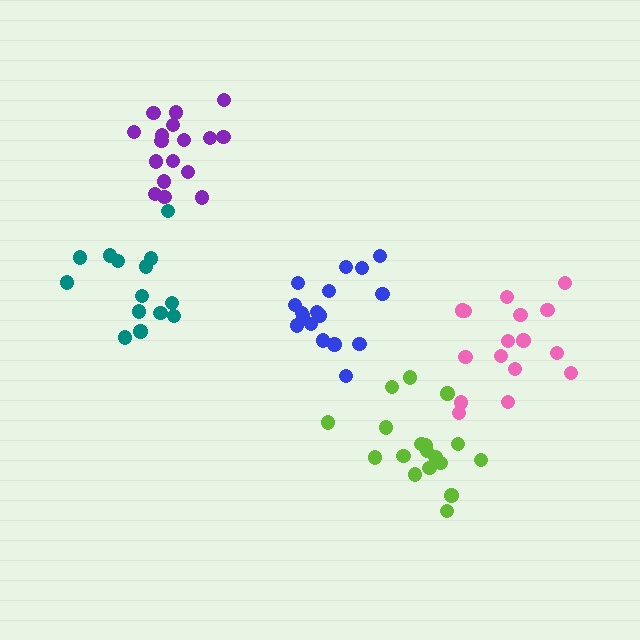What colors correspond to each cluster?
The clusters are colored: teal, purple, lime, pink, blue.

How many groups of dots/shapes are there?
There are 5 groups.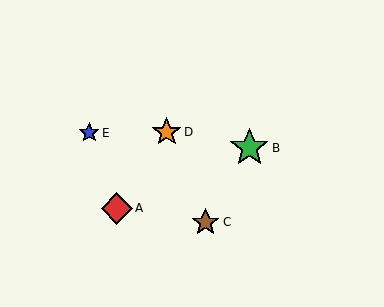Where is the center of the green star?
The center of the green star is at (249, 148).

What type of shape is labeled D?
Shape D is an orange star.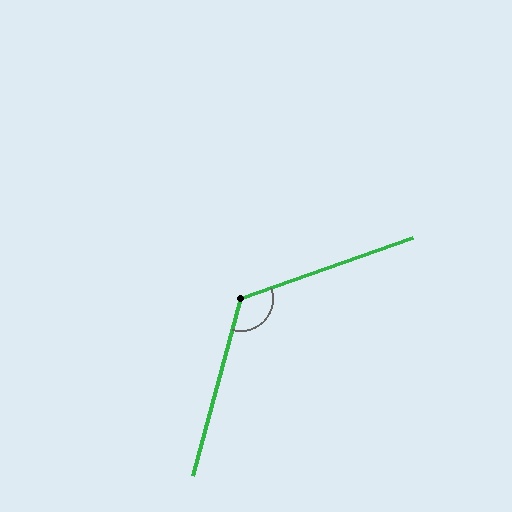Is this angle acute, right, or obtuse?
It is obtuse.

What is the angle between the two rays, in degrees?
Approximately 125 degrees.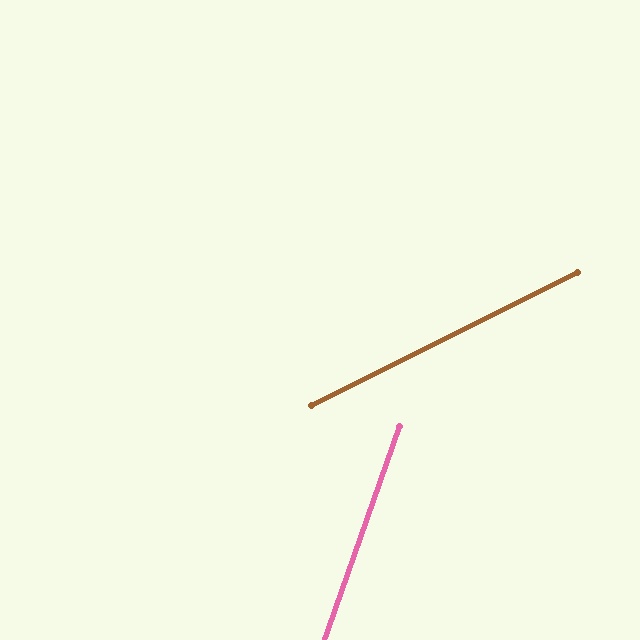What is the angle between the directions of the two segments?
Approximately 44 degrees.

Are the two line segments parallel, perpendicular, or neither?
Neither parallel nor perpendicular — they differ by about 44°.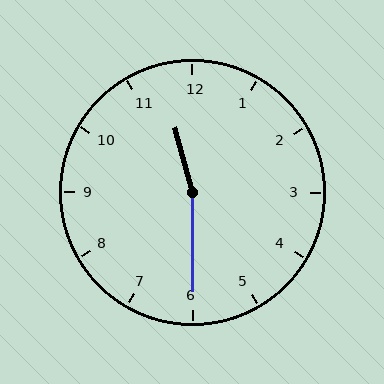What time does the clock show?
11:30.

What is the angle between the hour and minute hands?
Approximately 165 degrees.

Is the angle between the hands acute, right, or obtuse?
It is obtuse.